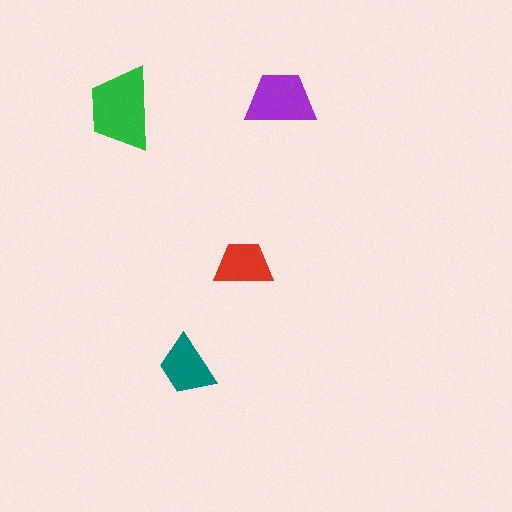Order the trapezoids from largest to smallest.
the green one, the purple one, the teal one, the red one.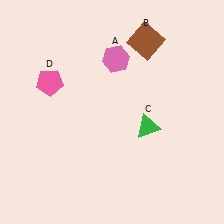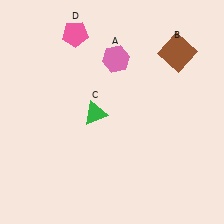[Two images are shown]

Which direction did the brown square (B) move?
The brown square (B) moved right.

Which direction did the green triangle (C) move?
The green triangle (C) moved left.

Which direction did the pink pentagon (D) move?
The pink pentagon (D) moved up.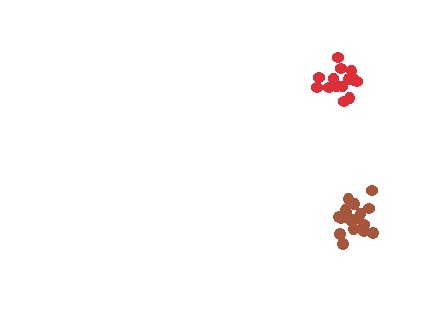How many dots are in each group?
Group 1: 14 dots, Group 2: 18 dots (32 total).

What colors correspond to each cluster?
The clusters are colored: red, brown.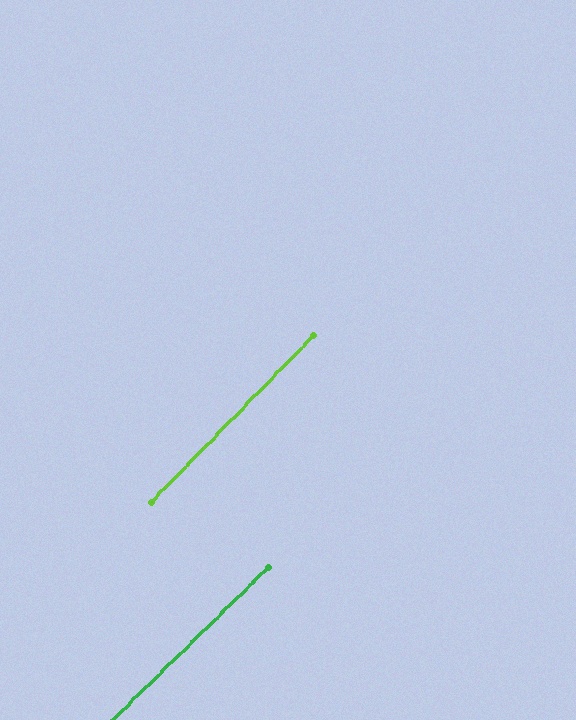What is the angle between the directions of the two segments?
Approximately 1 degree.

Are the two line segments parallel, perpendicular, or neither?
Parallel — their directions differ by only 1.0°.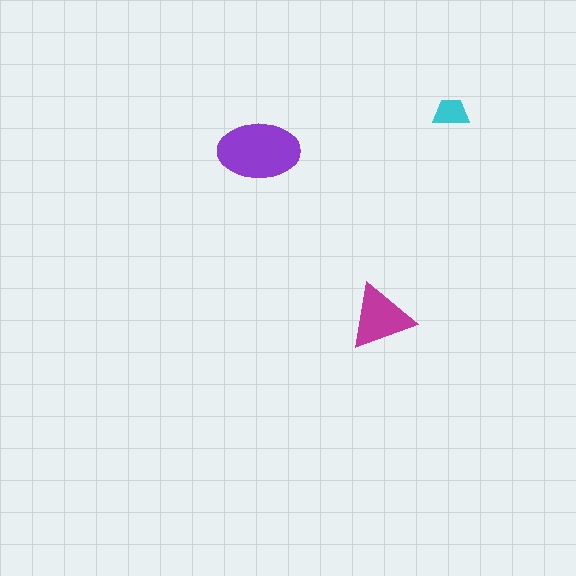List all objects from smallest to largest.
The cyan trapezoid, the magenta triangle, the purple ellipse.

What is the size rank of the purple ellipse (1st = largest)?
1st.